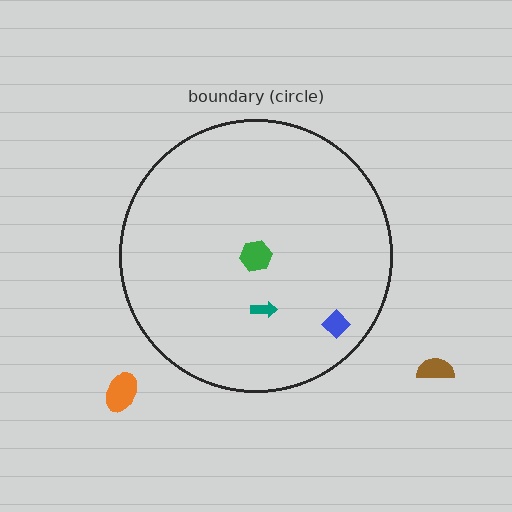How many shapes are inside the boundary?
3 inside, 2 outside.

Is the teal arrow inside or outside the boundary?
Inside.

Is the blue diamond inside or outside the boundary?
Inside.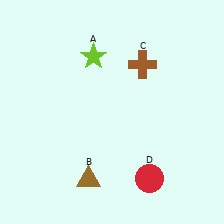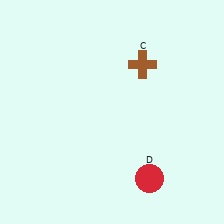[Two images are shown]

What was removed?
The lime star (A), the brown triangle (B) were removed in Image 2.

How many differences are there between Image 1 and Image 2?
There are 2 differences between the two images.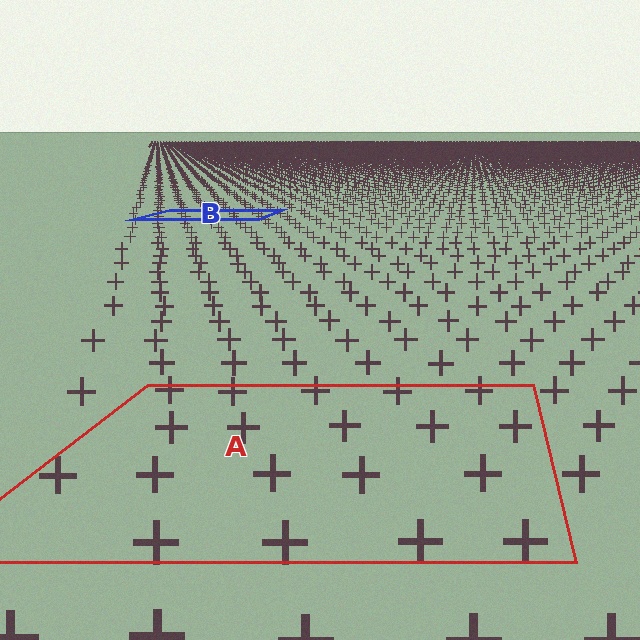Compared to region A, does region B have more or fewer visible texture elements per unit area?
Region B has more texture elements per unit area — they are packed more densely because it is farther away.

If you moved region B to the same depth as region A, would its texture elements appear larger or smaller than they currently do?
They would appear larger. At a closer depth, the same texture elements are projected at a bigger on-screen size.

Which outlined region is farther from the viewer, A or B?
Region B is farther from the viewer — the texture elements inside it appear smaller and more densely packed.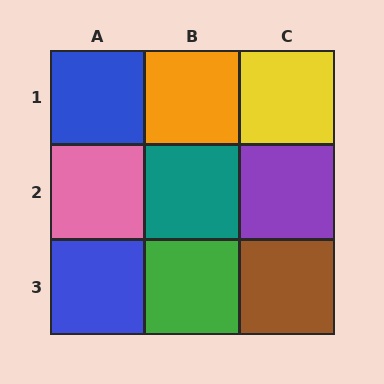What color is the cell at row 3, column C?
Brown.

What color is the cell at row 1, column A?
Blue.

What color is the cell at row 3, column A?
Blue.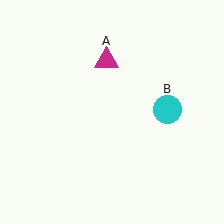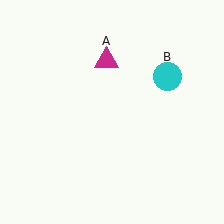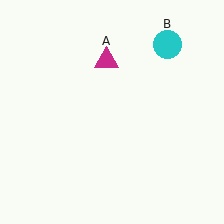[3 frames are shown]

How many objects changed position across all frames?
1 object changed position: cyan circle (object B).